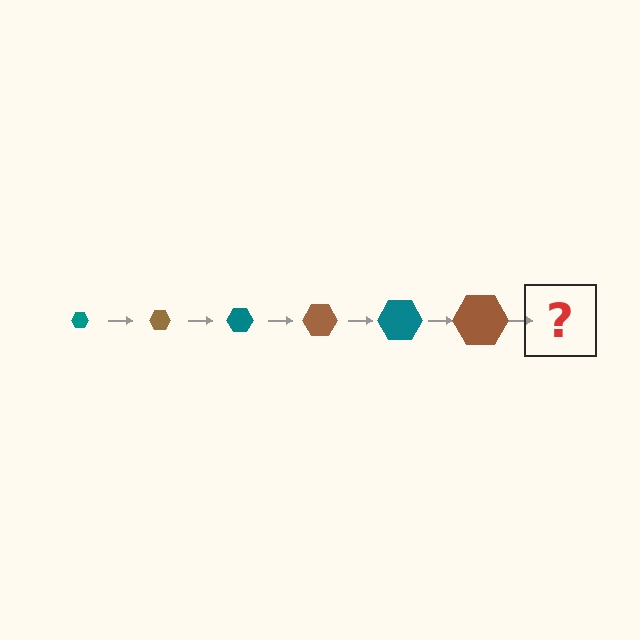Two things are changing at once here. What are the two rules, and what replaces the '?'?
The two rules are that the hexagon grows larger each step and the color cycles through teal and brown. The '?' should be a teal hexagon, larger than the previous one.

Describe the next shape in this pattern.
It should be a teal hexagon, larger than the previous one.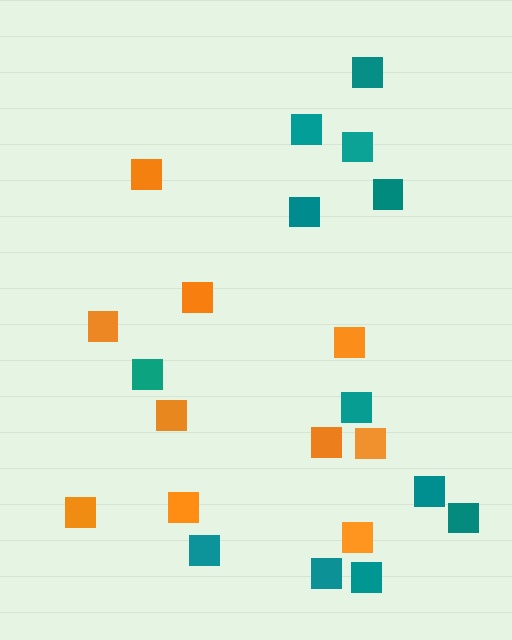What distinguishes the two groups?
There are 2 groups: one group of orange squares (10) and one group of teal squares (12).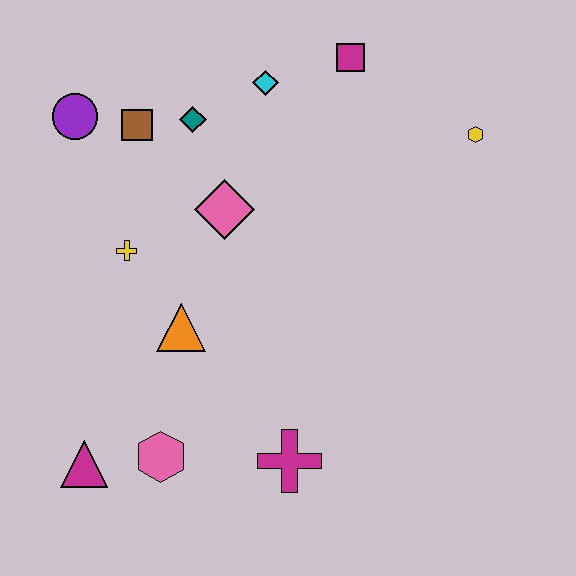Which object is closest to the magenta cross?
The pink hexagon is closest to the magenta cross.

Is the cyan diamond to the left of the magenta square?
Yes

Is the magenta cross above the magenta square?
No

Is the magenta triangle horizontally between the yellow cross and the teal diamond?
No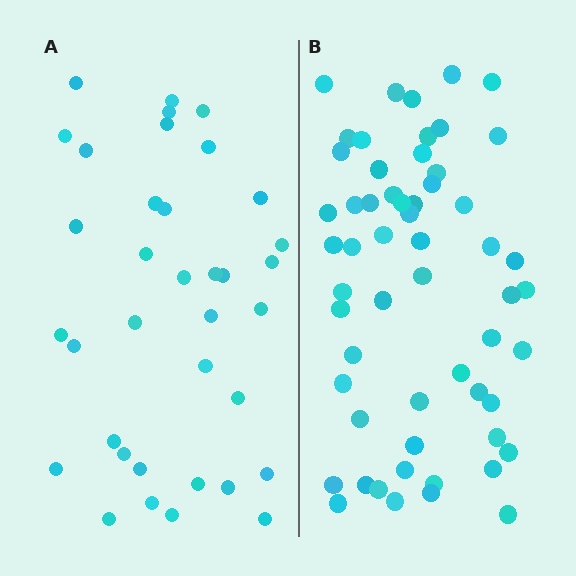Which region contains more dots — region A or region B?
Region B (the right region) has more dots.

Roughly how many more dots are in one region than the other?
Region B has approximately 20 more dots than region A.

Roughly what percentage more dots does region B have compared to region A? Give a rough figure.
About 60% more.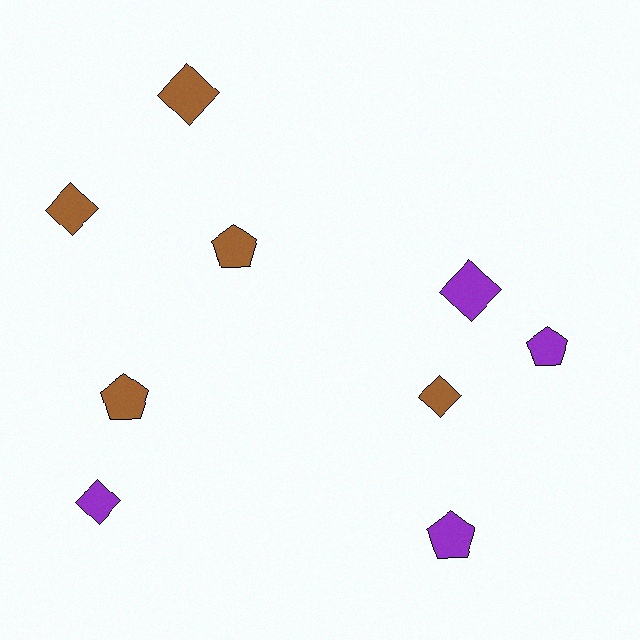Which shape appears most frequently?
Diamond, with 5 objects.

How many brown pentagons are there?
There are 2 brown pentagons.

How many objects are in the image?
There are 9 objects.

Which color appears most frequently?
Brown, with 5 objects.